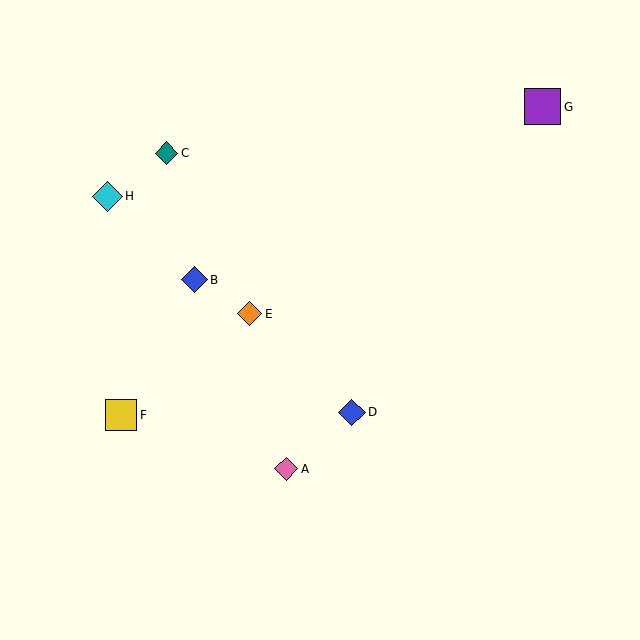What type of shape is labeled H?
Shape H is a cyan diamond.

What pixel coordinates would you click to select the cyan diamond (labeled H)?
Click at (107, 196) to select the cyan diamond H.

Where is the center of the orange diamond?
The center of the orange diamond is at (250, 314).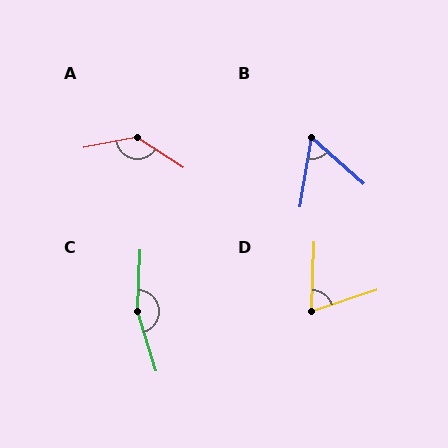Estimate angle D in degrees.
Approximately 70 degrees.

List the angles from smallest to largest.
B (57°), D (70°), A (136°), C (160°).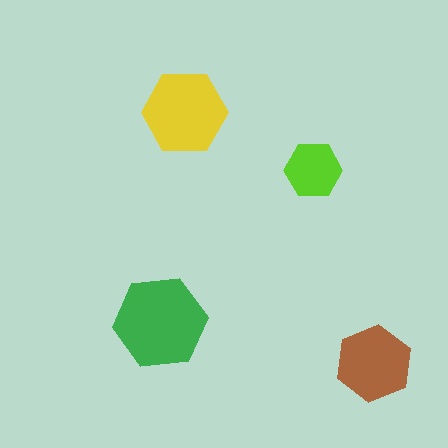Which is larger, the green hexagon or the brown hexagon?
The green one.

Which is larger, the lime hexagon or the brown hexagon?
The brown one.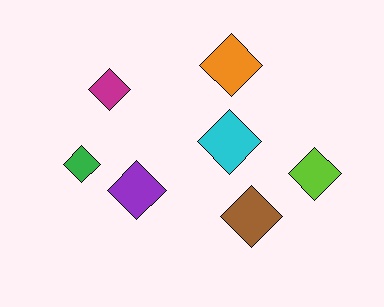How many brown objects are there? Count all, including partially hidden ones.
There is 1 brown object.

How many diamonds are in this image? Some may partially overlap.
There are 7 diamonds.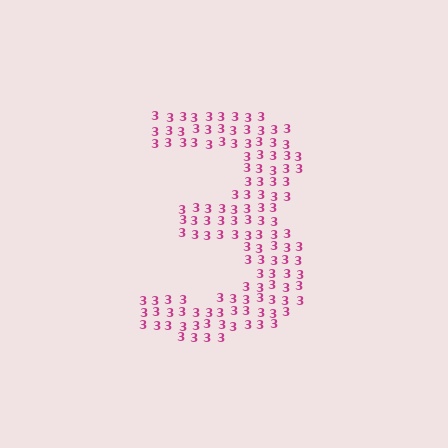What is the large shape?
The large shape is the digit 3.